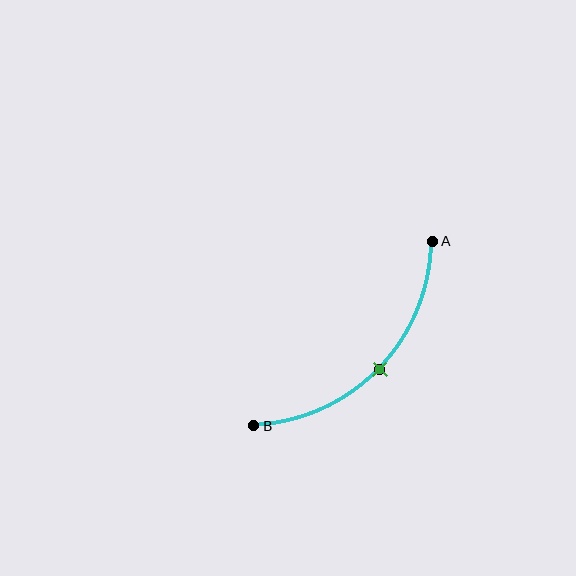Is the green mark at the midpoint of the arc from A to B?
Yes. The green mark lies on the arc at equal arc-length from both A and B — it is the arc midpoint.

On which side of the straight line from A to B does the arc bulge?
The arc bulges below and to the right of the straight line connecting A and B.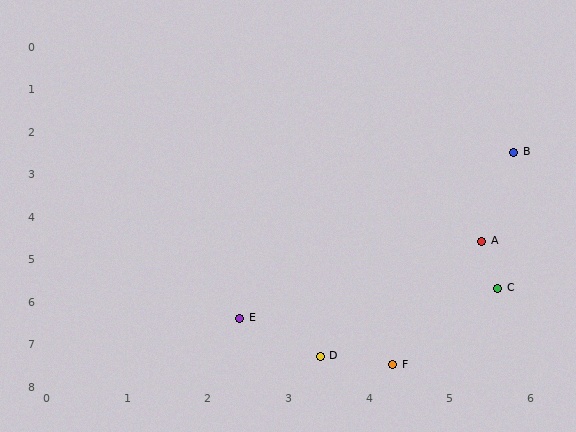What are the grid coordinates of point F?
Point F is at approximately (4.3, 7.5).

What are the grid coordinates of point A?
Point A is at approximately (5.4, 4.6).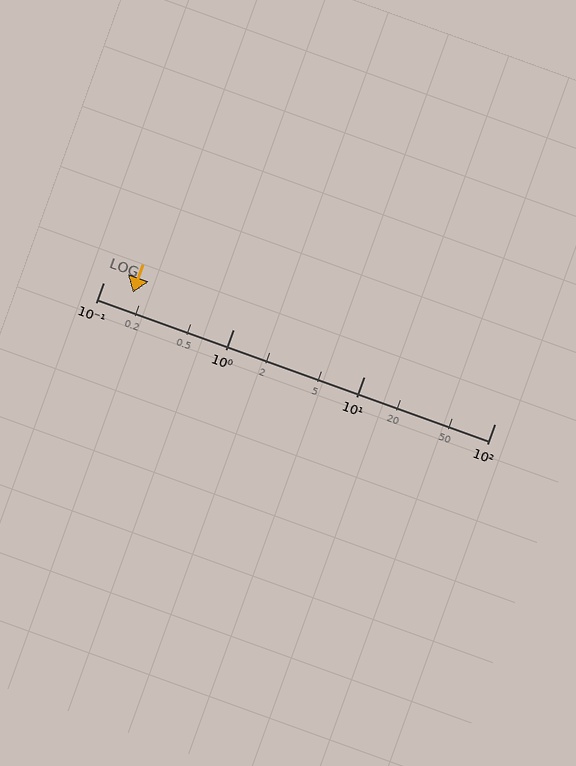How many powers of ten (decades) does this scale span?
The scale spans 3 decades, from 0.1 to 100.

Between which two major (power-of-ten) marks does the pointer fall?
The pointer is between 0.1 and 1.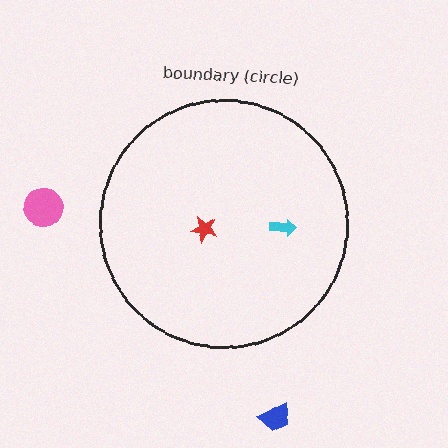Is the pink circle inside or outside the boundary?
Outside.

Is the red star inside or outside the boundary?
Inside.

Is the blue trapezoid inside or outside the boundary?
Outside.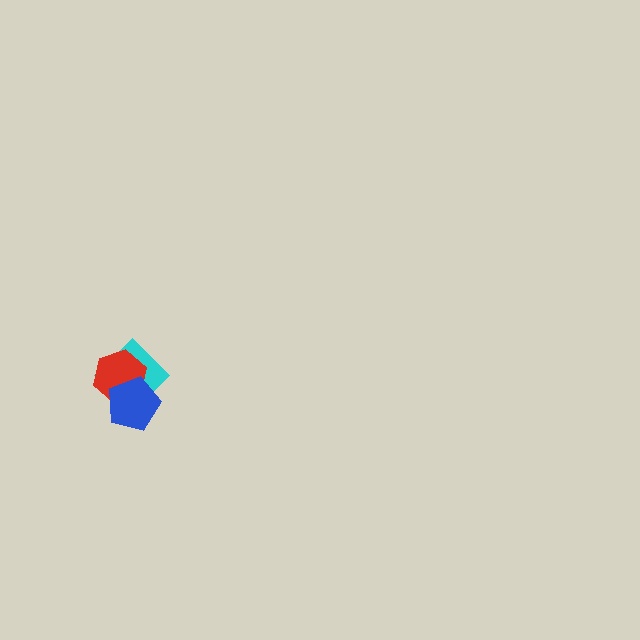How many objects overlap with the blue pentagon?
2 objects overlap with the blue pentagon.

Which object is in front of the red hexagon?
The blue pentagon is in front of the red hexagon.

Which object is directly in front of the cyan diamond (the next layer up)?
The red hexagon is directly in front of the cyan diamond.